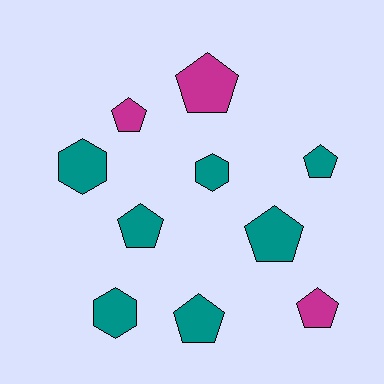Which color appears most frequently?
Teal, with 7 objects.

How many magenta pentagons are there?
There are 3 magenta pentagons.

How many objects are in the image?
There are 10 objects.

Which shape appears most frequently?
Pentagon, with 7 objects.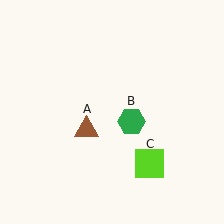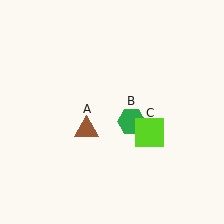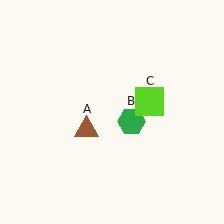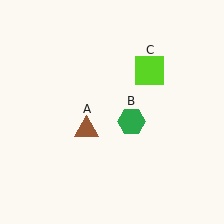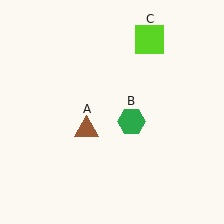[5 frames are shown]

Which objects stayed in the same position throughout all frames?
Brown triangle (object A) and green hexagon (object B) remained stationary.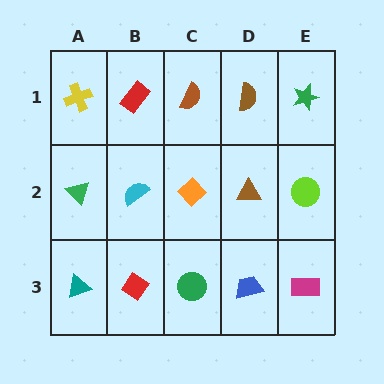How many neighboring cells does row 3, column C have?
3.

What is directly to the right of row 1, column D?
A green star.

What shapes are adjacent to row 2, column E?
A green star (row 1, column E), a magenta rectangle (row 3, column E), a brown triangle (row 2, column D).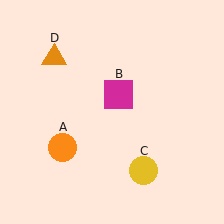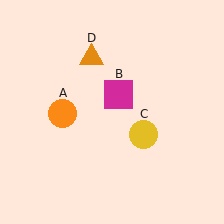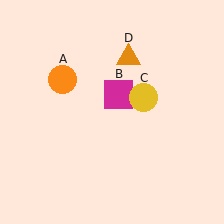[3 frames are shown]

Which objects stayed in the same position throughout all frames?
Magenta square (object B) remained stationary.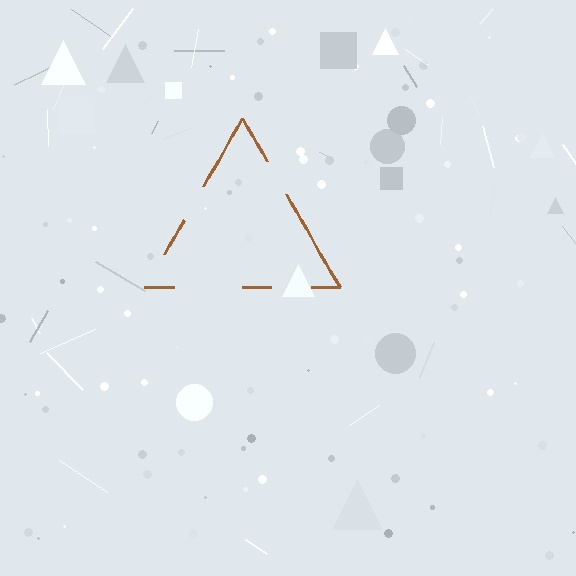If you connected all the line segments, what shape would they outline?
They would outline a triangle.